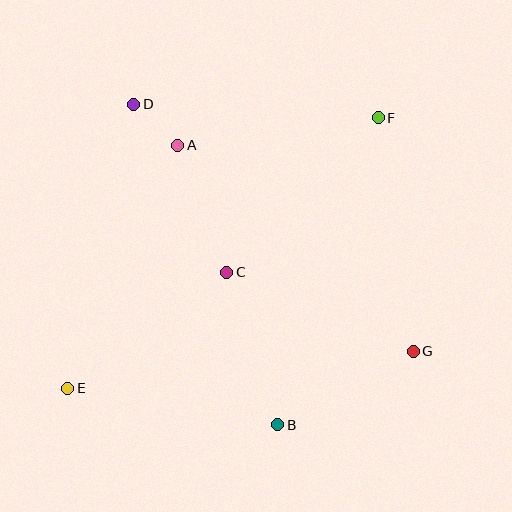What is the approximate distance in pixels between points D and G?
The distance between D and G is approximately 373 pixels.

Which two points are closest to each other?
Points A and D are closest to each other.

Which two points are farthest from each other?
Points E and F are farthest from each other.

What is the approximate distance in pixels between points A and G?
The distance between A and G is approximately 313 pixels.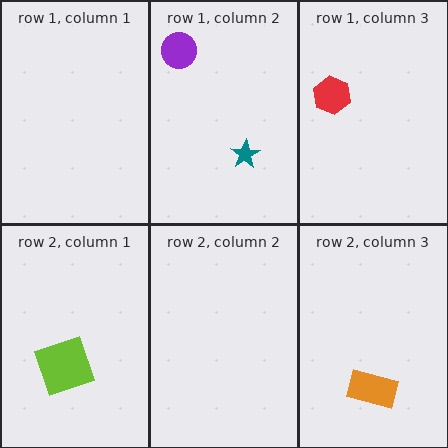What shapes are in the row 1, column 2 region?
The teal star, the purple circle.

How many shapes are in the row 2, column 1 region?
1.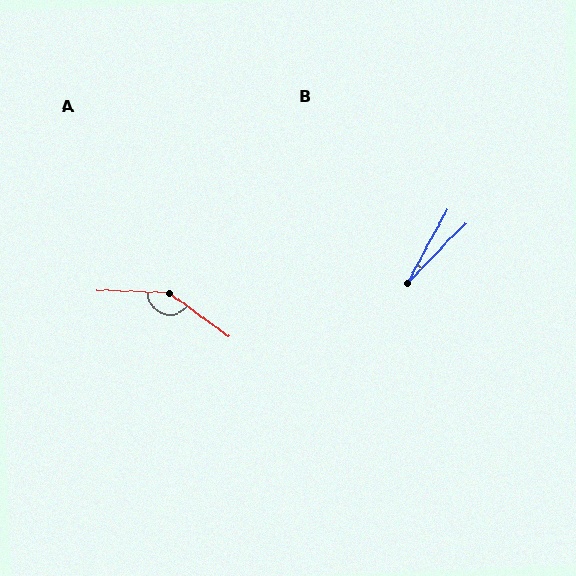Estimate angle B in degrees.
Approximately 15 degrees.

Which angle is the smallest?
B, at approximately 15 degrees.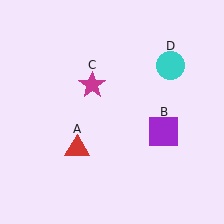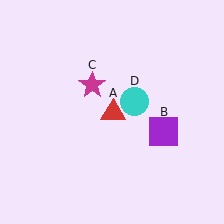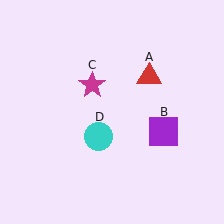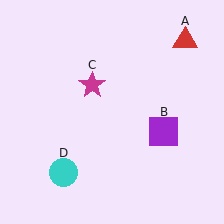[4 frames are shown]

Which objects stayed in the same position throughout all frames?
Purple square (object B) and magenta star (object C) remained stationary.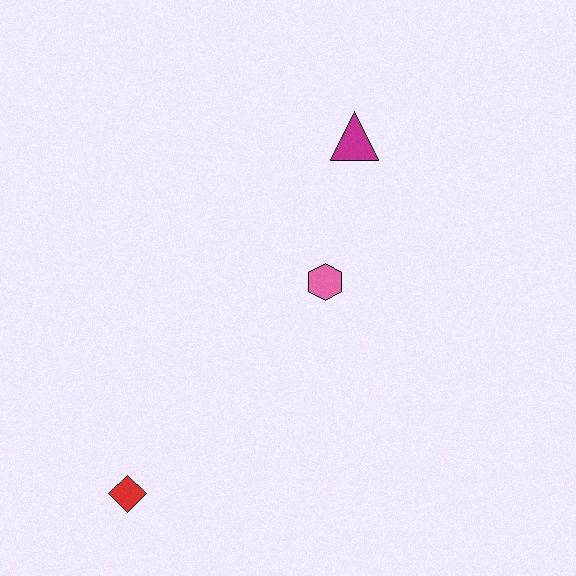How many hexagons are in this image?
There is 1 hexagon.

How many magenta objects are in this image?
There is 1 magenta object.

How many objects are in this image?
There are 3 objects.